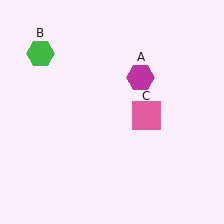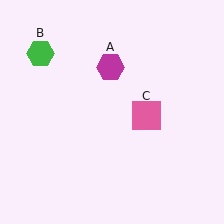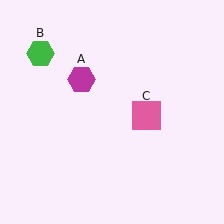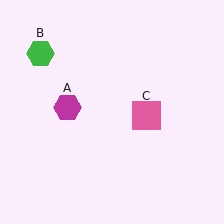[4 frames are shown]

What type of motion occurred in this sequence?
The magenta hexagon (object A) rotated counterclockwise around the center of the scene.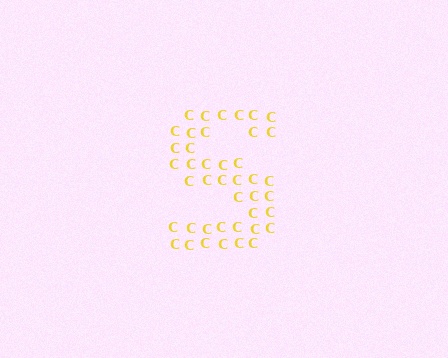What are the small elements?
The small elements are letter C's.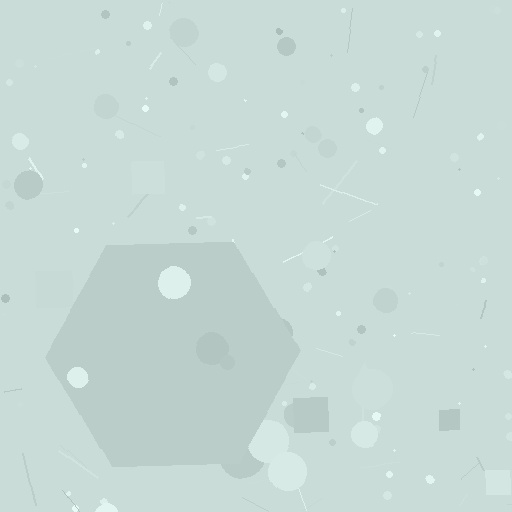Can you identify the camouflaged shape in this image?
The camouflaged shape is a hexagon.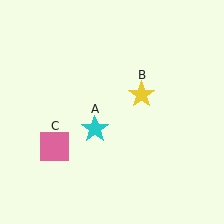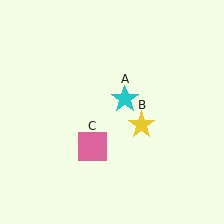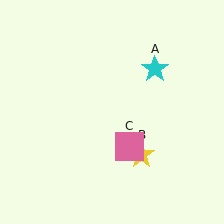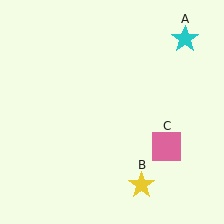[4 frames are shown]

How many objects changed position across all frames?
3 objects changed position: cyan star (object A), yellow star (object B), pink square (object C).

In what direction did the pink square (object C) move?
The pink square (object C) moved right.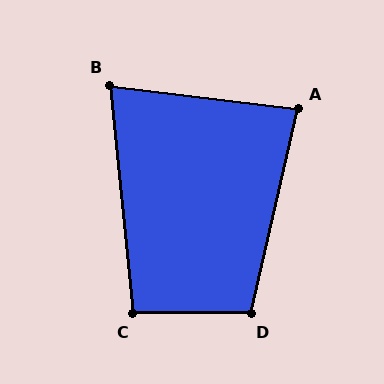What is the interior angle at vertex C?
Approximately 96 degrees (obtuse).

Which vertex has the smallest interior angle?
B, at approximately 77 degrees.